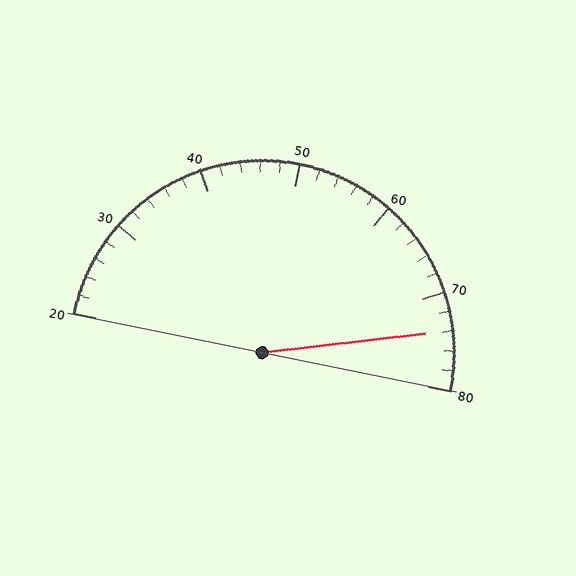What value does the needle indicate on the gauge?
The needle indicates approximately 74.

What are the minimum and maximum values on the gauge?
The gauge ranges from 20 to 80.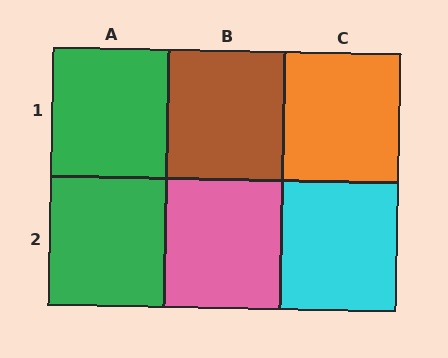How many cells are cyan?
1 cell is cyan.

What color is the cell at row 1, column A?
Green.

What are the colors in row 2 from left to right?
Green, pink, cyan.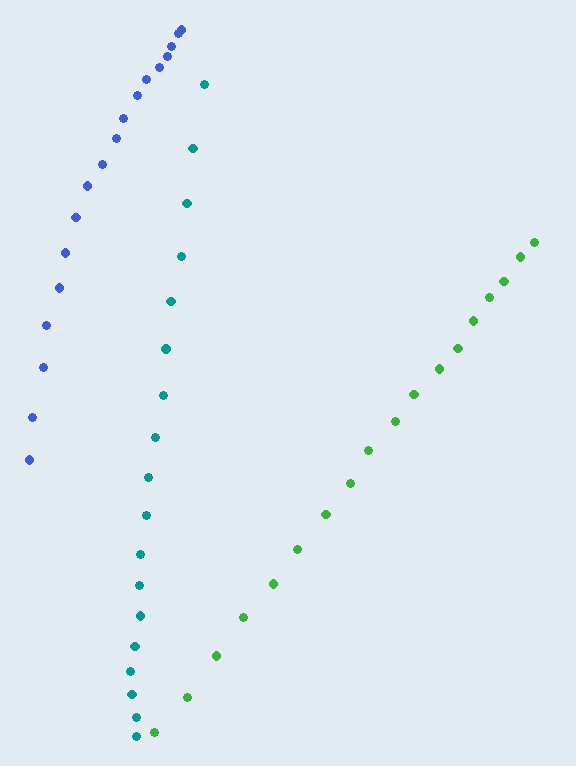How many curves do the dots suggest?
There are 3 distinct paths.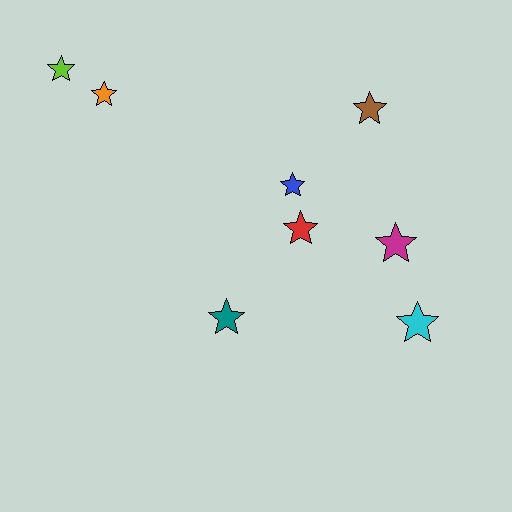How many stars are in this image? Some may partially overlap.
There are 8 stars.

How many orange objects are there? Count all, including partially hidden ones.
There is 1 orange object.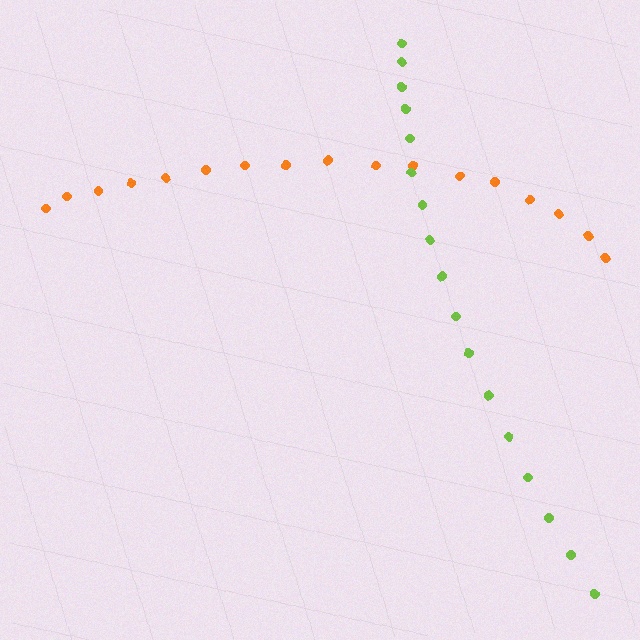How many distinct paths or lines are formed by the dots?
There are 2 distinct paths.